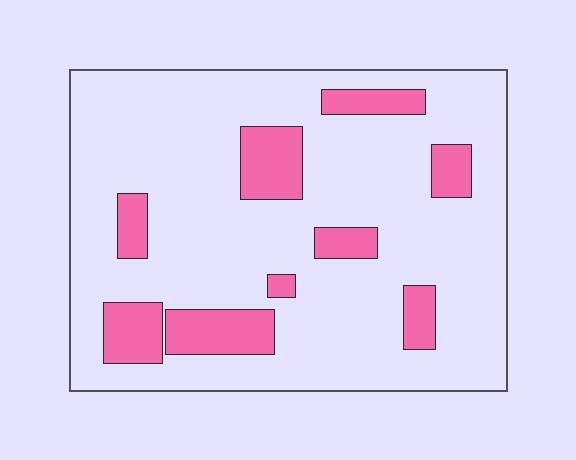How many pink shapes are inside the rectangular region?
9.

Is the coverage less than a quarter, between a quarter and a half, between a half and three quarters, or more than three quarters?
Less than a quarter.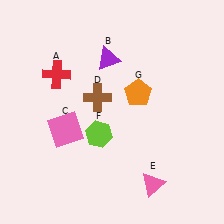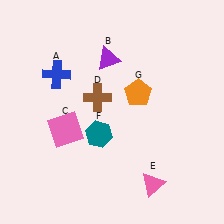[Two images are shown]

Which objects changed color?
A changed from red to blue. F changed from lime to teal.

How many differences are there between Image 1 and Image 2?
There are 2 differences between the two images.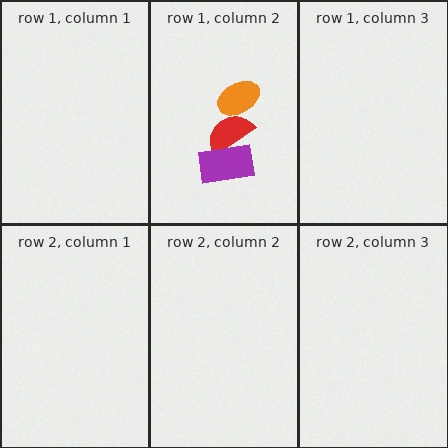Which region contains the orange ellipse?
The row 1, column 2 region.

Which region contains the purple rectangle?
The row 1, column 2 region.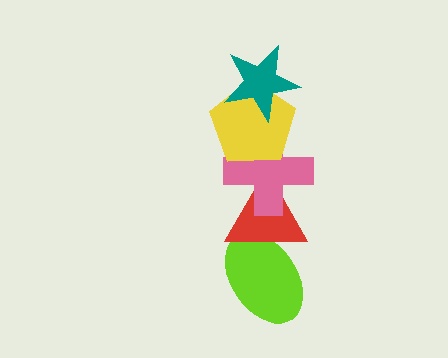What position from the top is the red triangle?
The red triangle is 4th from the top.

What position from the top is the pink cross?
The pink cross is 3rd from the top.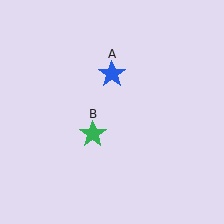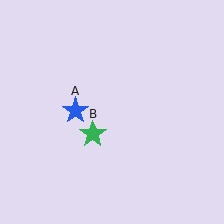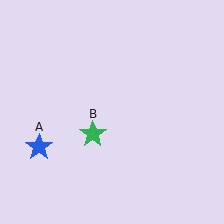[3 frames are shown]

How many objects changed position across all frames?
1 object changed position: blue star (object A).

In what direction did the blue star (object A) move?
The blue star (object A) moved down and to the left.